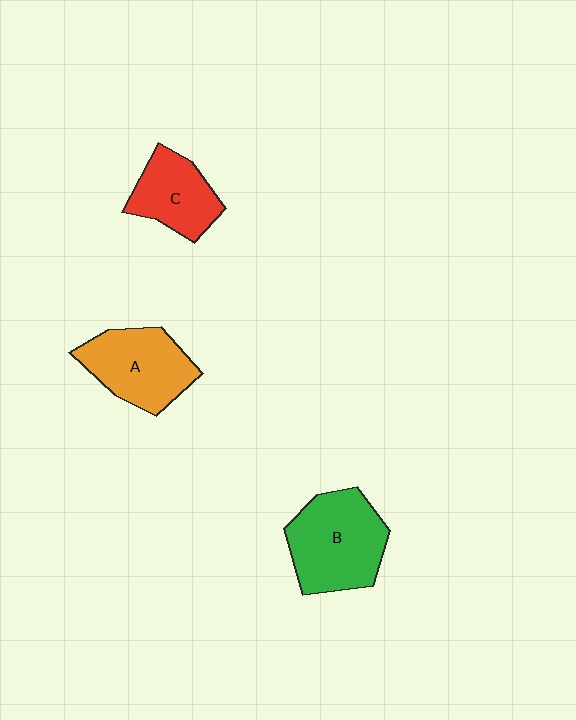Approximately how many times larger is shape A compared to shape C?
Approximately 1.3 times.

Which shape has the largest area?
Shape B (green).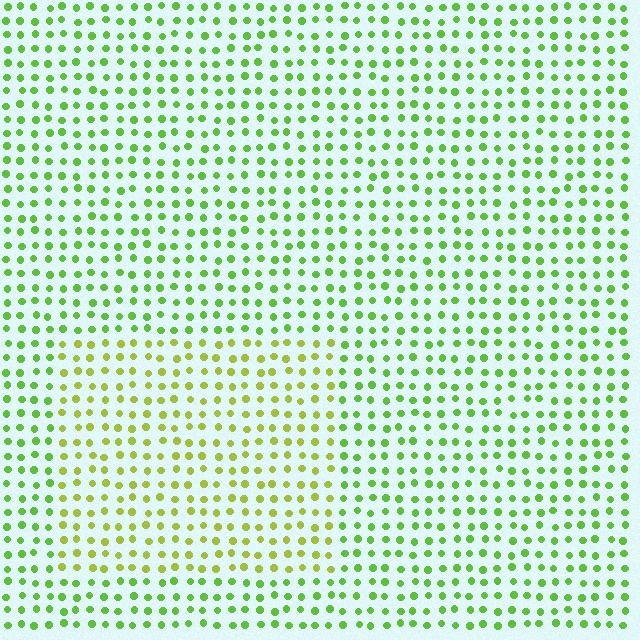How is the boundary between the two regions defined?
The boundary is defined purely by a slight shift in hue (about 30 degrees). Spacing, size, and orientation are identical on both sides.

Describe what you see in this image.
The image is filled with small lime elements in a uniform arrangement. A rectangle-shaped region is visible where the elements are tinted to a slightly different hue, forming a subtle color boundary.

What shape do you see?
I see a rectangle.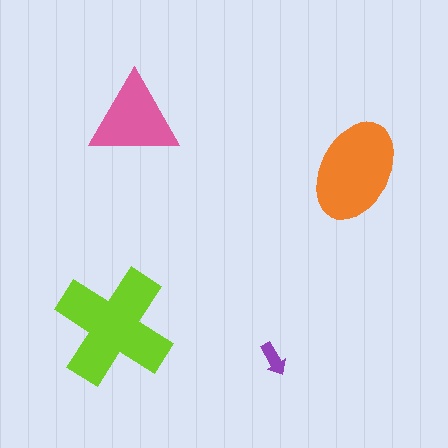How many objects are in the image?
There are 4 objects in the image.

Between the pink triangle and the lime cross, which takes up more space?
The lime cross.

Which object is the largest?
The lime cross.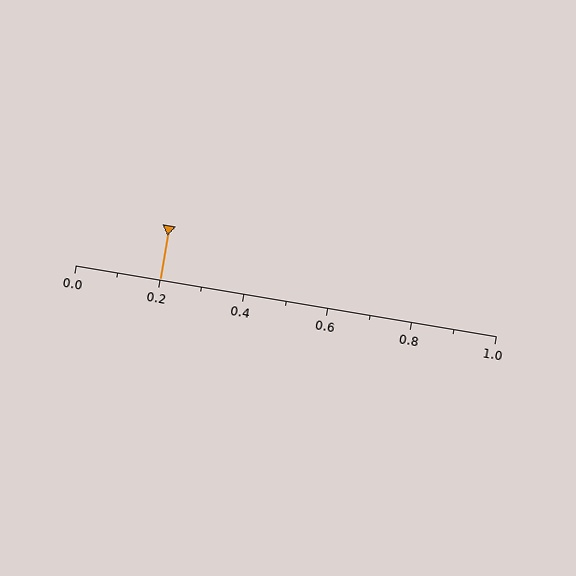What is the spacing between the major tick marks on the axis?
The major ticks are spaced 0.2 apart.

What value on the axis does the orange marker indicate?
The marker indicates approximately 0.2.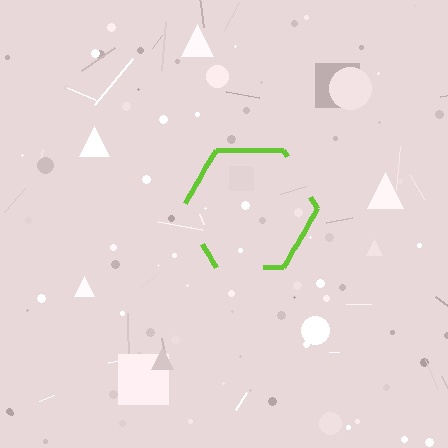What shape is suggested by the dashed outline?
The dashed outline suggests a hexagon.